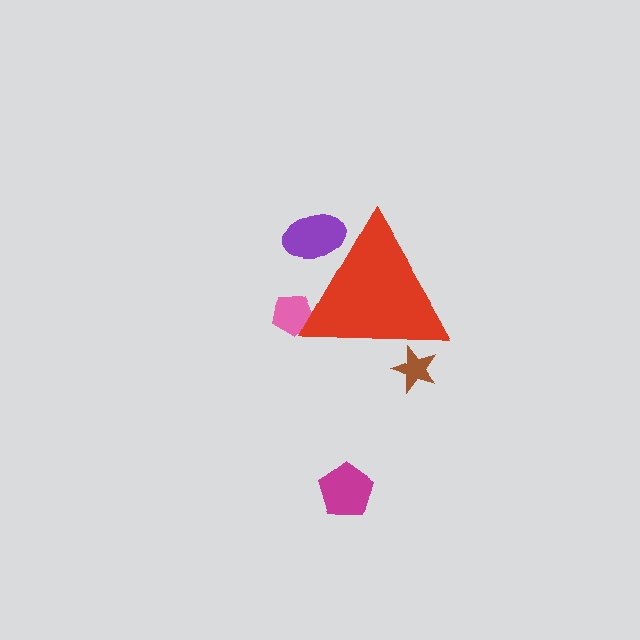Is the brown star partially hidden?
Yes, the brown star is partially hidden behind the red triangle.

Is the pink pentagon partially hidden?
Yes, the pink pentagon is partially hidden behind the red triangle.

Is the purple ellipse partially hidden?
Yes, the purple ellipse is partially hidden behind the red triangle.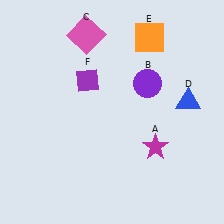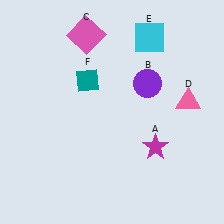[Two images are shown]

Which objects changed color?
D changed from blue to pink. E changed from orange to cyan. F changed from purple to teal.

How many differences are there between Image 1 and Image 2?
There are 3 differences between the two images.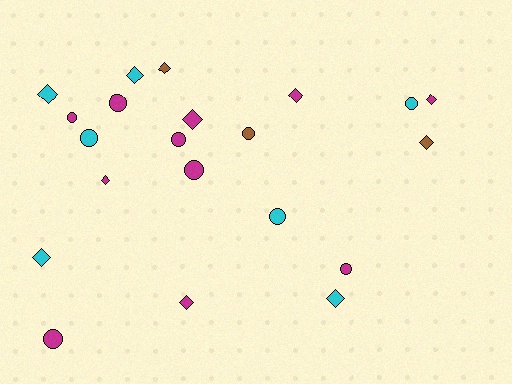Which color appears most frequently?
Magenta, with 11 objects.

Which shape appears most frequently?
Diamond, with 11 objects.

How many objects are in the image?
There are 21 objects.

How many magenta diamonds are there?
There are 5 magenta diamonds.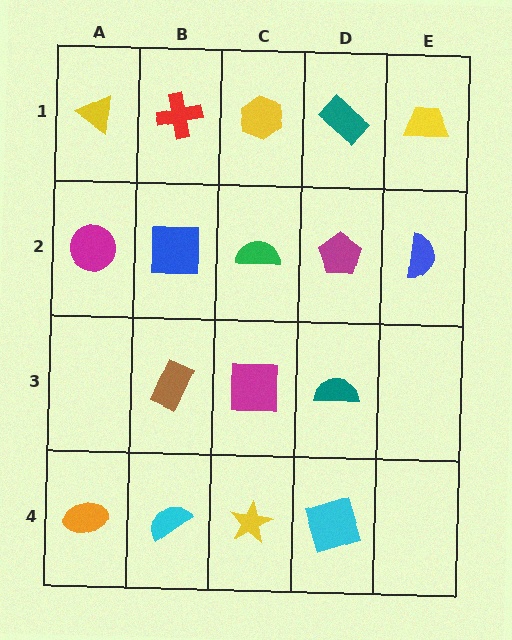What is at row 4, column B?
A cyan semicircle.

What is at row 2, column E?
A blue semicircle.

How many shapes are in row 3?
3 shapes.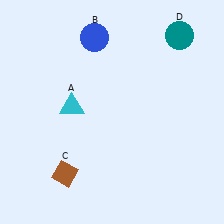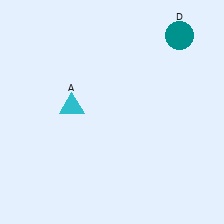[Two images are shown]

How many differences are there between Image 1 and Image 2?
There are 2 differences between the two images.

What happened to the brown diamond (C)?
The brown diamond (C) was removed in Image 2. It was in the bottom-left area of Image 1.